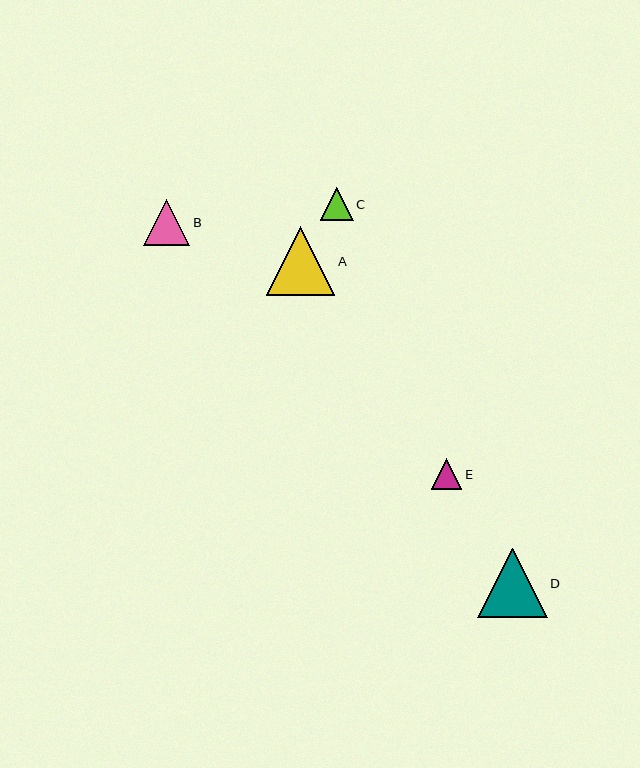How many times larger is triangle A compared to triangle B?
Triangle A is approximately 1.5 times the size of triangle B.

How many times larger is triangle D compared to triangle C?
Triangle D is approximately 2.1 times the size of triangle C.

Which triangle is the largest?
Triangle D is the largest with a size of approximately 69 pixels.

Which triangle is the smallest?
Triangle E is the smallest with a size of approximately 30 pixels.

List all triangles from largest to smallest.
From largest to smallest: D, A, B, C, E.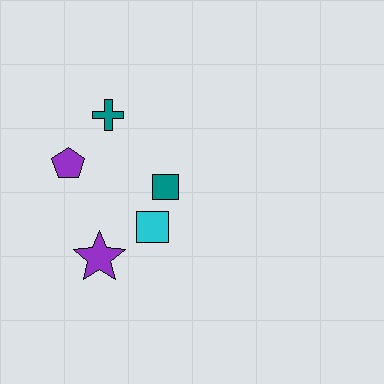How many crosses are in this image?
There is 1 cross.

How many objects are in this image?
There are 5 objects.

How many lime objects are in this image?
There are no lime objects.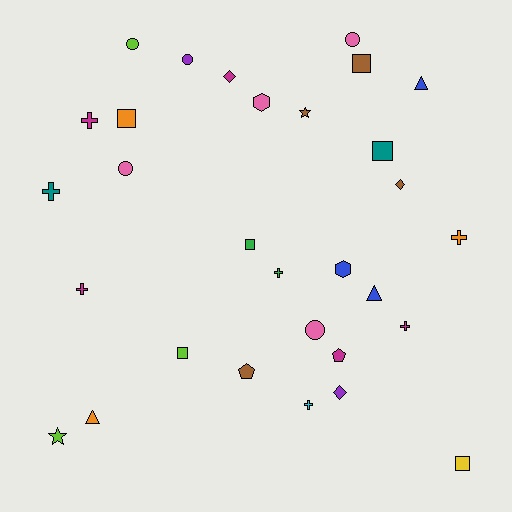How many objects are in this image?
There are 30 objects.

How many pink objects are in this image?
There are 4 pink objects.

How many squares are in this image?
There are 6 squares.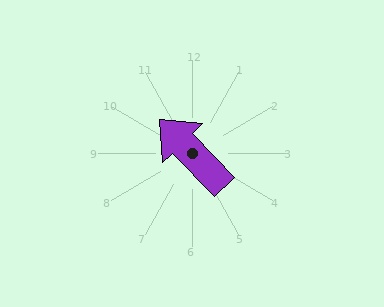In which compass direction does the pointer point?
Northwest.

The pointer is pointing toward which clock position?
Roughly 11 o'clock.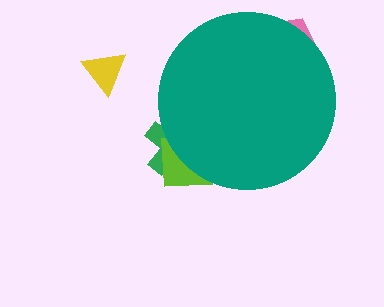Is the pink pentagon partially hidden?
Yes, the pink pentagon is partially hidden behind the teal circle.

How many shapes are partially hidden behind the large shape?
4 shapes are partially hidden.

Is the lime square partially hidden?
Yes, the lime square is partially hidden behind the teal circle.